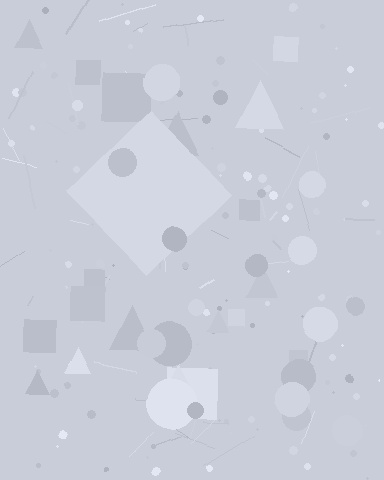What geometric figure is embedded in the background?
A diamond is embedded in the background.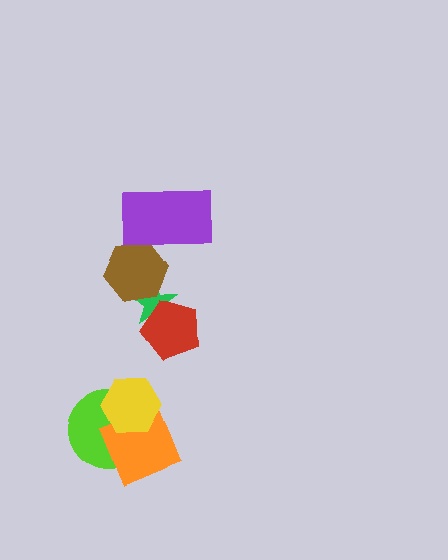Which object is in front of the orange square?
The yellow hexagon is in front of the orange square.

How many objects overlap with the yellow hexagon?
2 objects overlap with the yellow hexagon.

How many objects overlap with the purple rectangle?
1 object overlaps with the purple rectangle.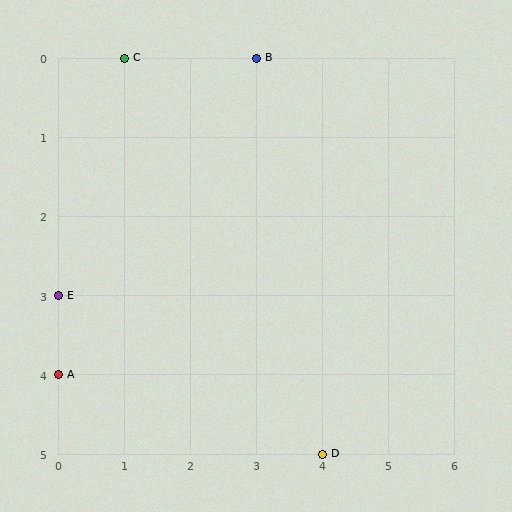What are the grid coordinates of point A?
Point A is at grid coordinates (0, 4).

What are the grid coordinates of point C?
Point C is at grid coordinates (1, 0).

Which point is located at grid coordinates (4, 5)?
Point D is at (4, 5).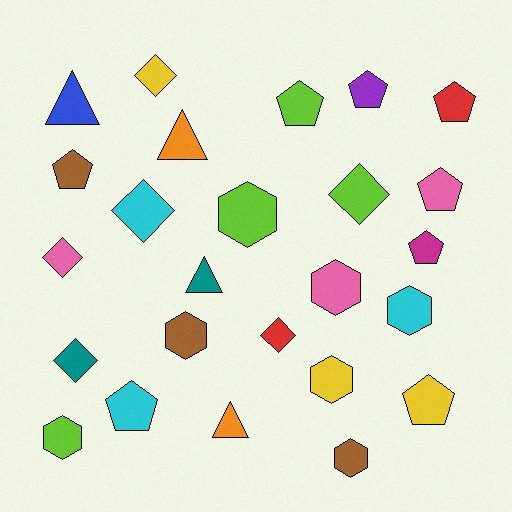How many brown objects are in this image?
There are 3 brown objects.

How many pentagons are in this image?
There are 8 pentagons.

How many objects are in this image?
There are 25 objects.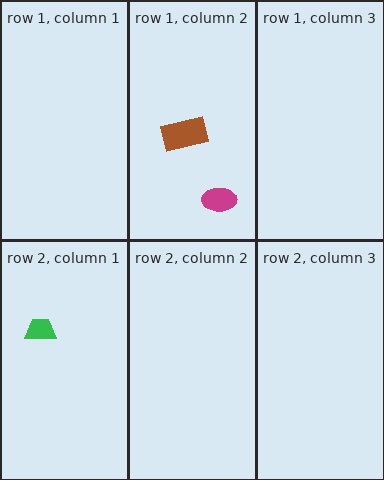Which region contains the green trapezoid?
The row 2, column 1 region.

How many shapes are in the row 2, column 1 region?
1.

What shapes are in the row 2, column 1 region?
The green trapezoid.